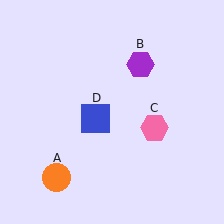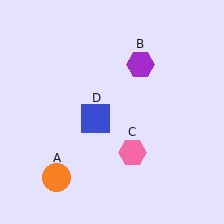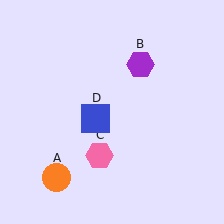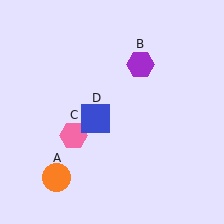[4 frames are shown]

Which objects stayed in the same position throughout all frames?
Orange circle (object A) and purple hexagon (object B) and blue square (object D) remained stationary.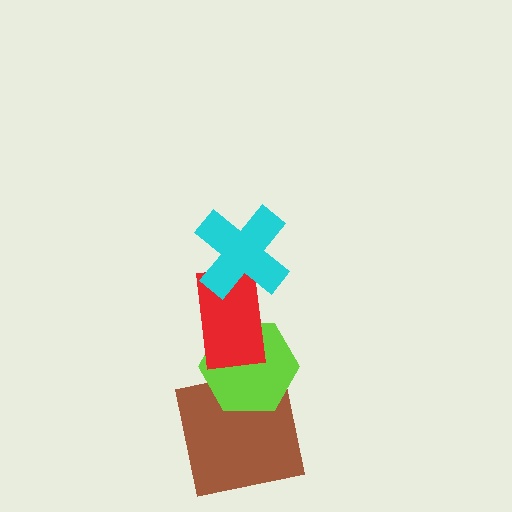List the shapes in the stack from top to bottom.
From top to bottom: the cyan cross, the red rectangle, the lime hexagon, the brown square.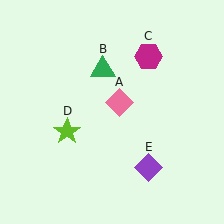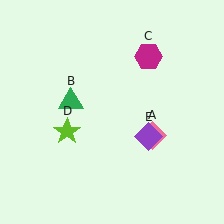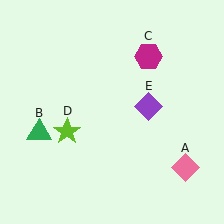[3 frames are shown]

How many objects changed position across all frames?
3 objects changed position: pink diamond (object A), green triangle (object B), purple diamond (object E).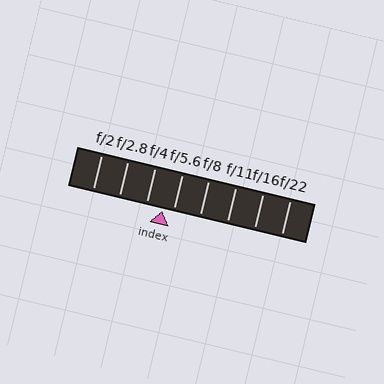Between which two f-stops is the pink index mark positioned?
The index mark is between f/4 and f/5.6.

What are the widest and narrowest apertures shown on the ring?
The widest aperture shown is f/2 and the narrowest is f/22.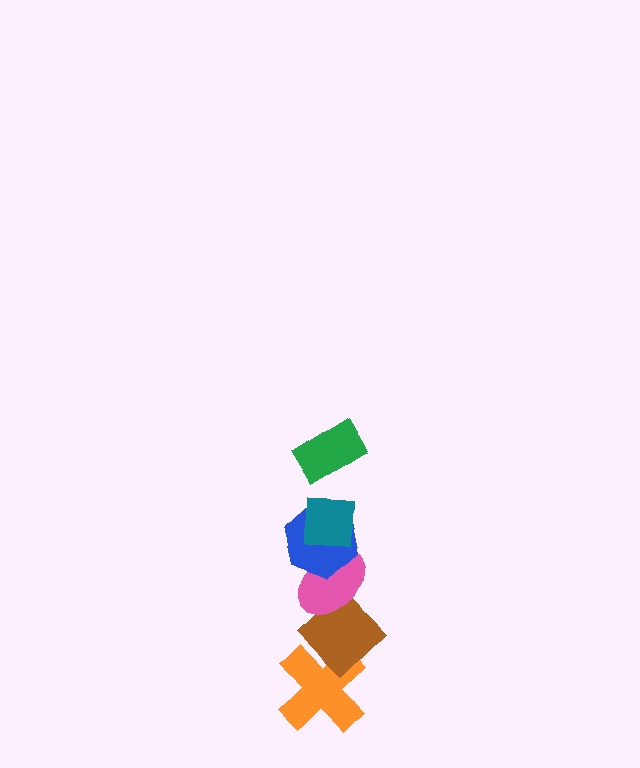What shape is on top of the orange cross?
The brown diamond is on top of the orange cross.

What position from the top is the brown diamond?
The brown diamond is 5th from the top.